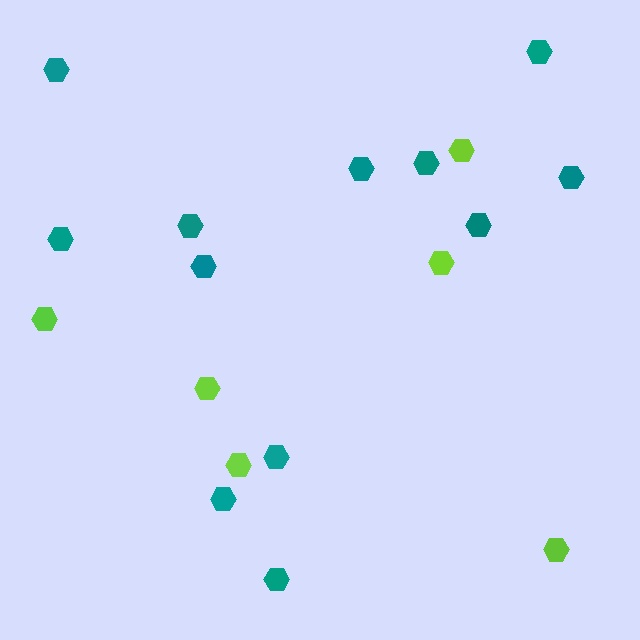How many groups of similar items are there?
There are 2 groups: one group of lime hexagons (6) and one group of teal hexagons (12).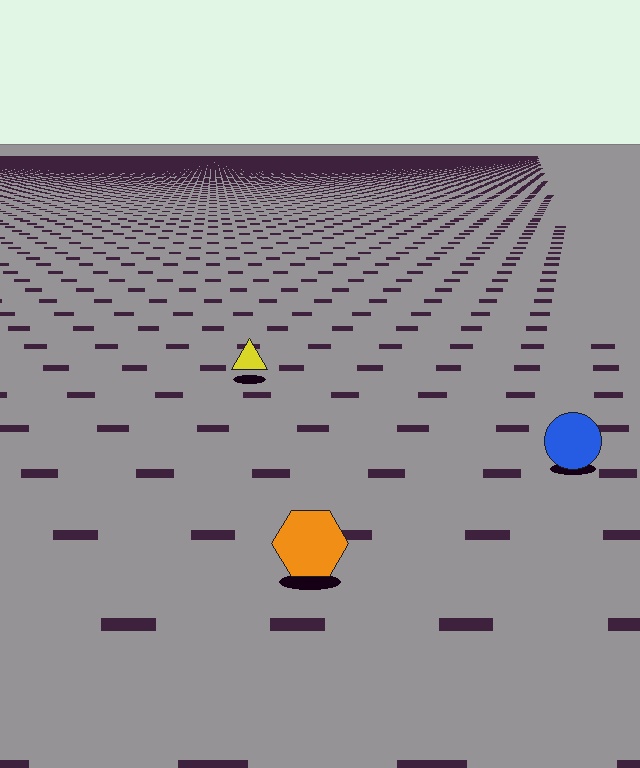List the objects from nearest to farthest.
From nearest to farthest: the orange hexagon, the blue circle, the yellow triangle.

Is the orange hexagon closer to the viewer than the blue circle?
Yes. The orange hexagon is closer — you can tell from the texture gradient: the ground texture is coarser near it.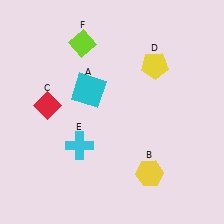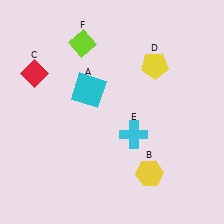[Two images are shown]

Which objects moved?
The objects that moved are: the red diamond (C), the cyan cross (E).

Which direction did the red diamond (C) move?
The red diamond (C) moved up.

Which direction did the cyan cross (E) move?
The cyan cross (E) moved right.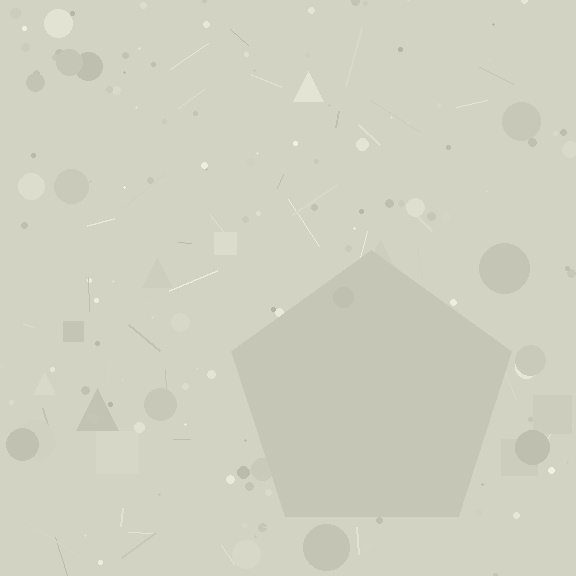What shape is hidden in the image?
A pentagon is hidden in the image.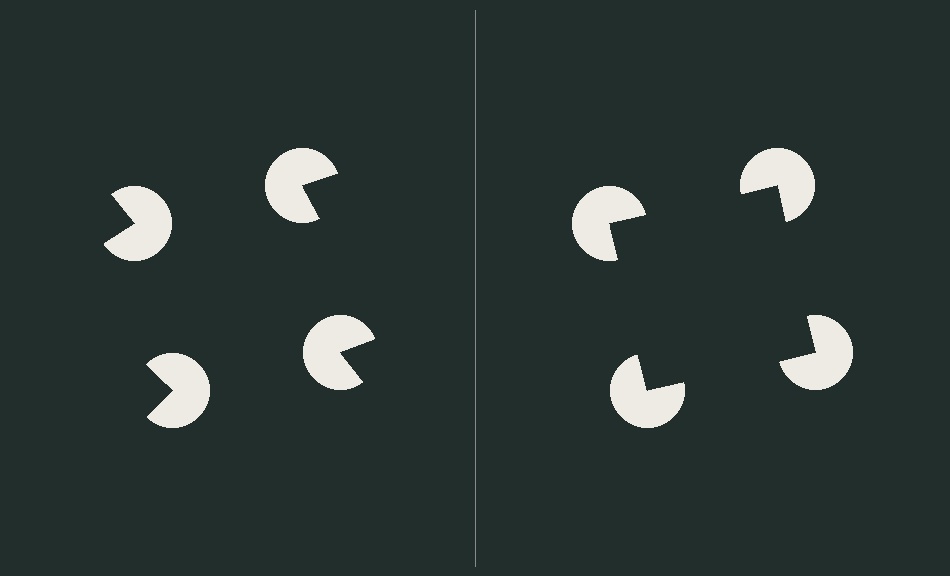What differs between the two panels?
The pac-man discs are positioned identically on both sides; only the wedge orientations differ. On the right they align to a square; on the left they are misaligned.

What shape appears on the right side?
An illusory square.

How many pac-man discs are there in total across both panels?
8 — 4 on each side.